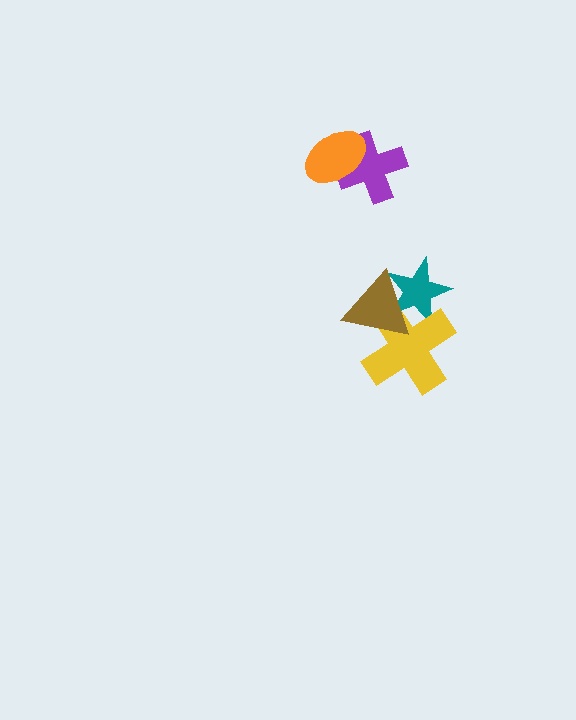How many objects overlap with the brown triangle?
2 objects overlap with the brown triangle.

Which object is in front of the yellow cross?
The brown triangle is in front of the yellow cross.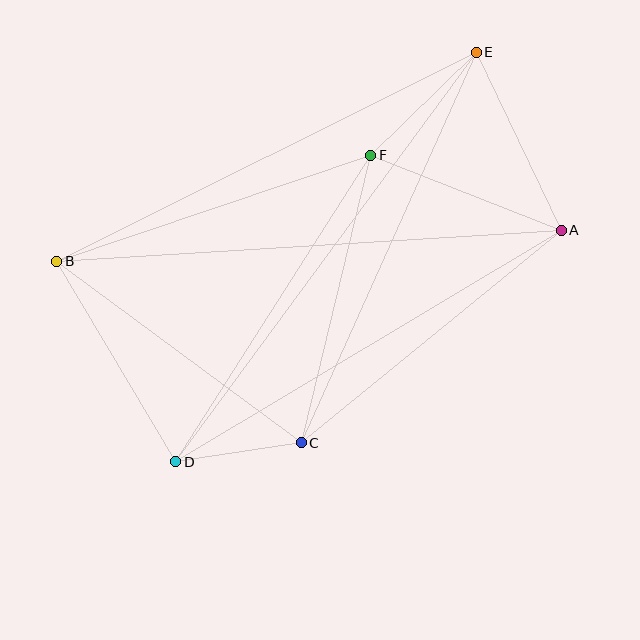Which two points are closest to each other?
Points C and D are closest to each other.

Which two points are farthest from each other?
Points D and E are farthest from each other.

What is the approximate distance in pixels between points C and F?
The distance between C and F is approximately 296 pixels.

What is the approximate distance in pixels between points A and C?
The distance between A and C is approximately 336 pixels.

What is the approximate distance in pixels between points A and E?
The distance between A and E is approximately 197 pixels.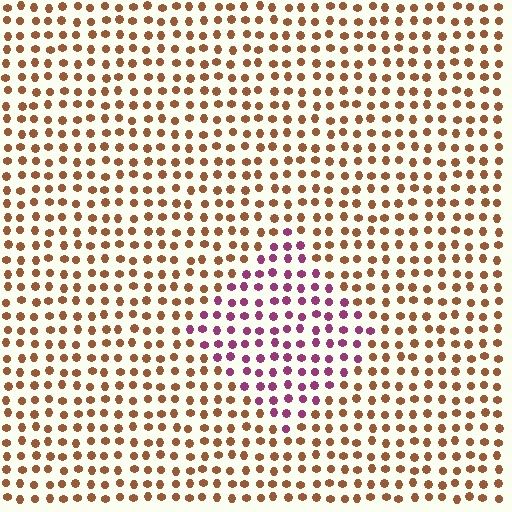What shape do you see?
I see a diamond.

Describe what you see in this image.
The image is filled with small brown elements in a uniform arrangement. A diamond-shaped region is visible where the elements are tinted to a slightly different hue, forming a subtle color boundary.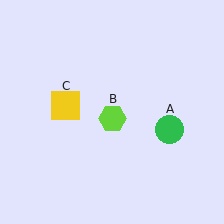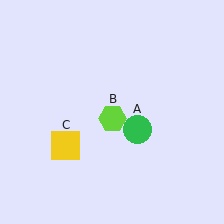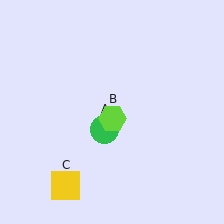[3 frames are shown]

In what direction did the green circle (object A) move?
The green circle (object A) moved left.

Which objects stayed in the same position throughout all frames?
Lime hexagon (object B) remained stationary.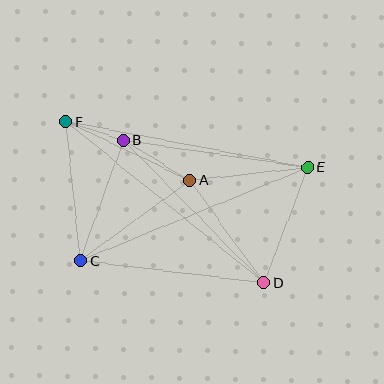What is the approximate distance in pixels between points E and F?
The distance between E and F is approximately 246 pixels.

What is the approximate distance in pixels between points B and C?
The distance between B and C is approximately 128 pixels.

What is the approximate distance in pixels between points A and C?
The distance between A and C is approximately 136 pixels.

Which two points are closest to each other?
Points B and F are closest to each other.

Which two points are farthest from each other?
Points D and F are farthest from each other.